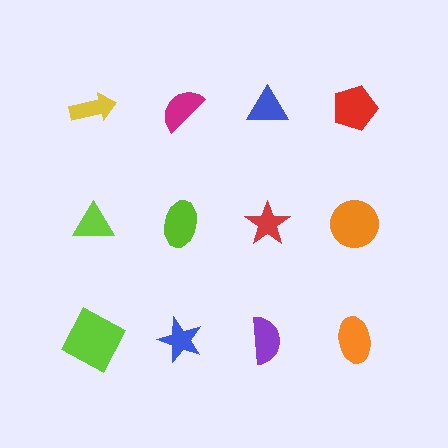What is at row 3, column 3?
A purple semicircle.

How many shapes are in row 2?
4 shapes.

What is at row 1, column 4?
A red pentagon.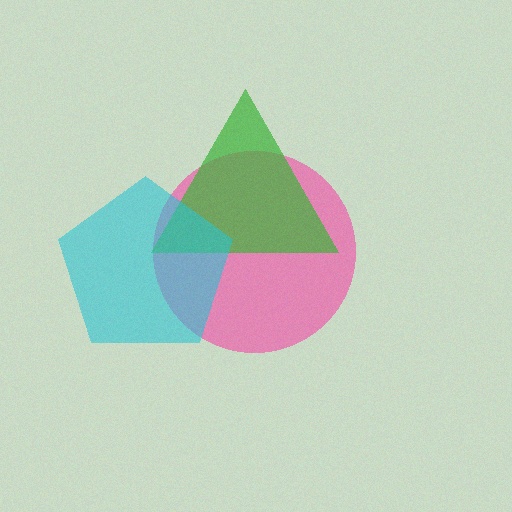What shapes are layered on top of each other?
The layered shapes are: a pink circle, a green triangle, a cyan pentagon.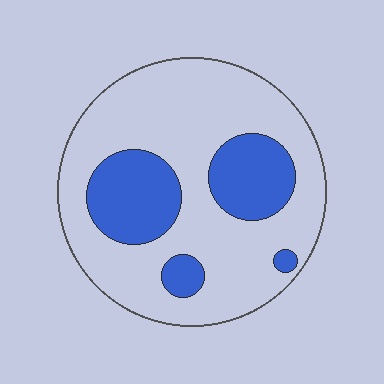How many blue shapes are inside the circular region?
4.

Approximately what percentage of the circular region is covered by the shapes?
Approximately 25%.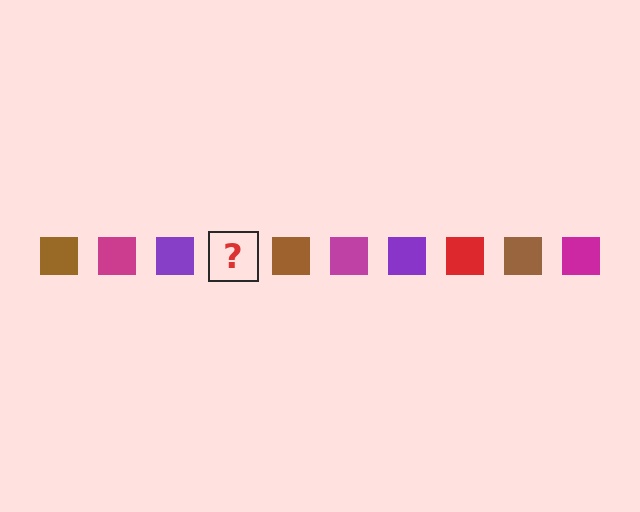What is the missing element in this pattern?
The missing element is a red square.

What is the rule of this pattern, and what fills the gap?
The rule is that the pattern cycles through brown, magenta, purple, red squares. The gap should be filled with a red square.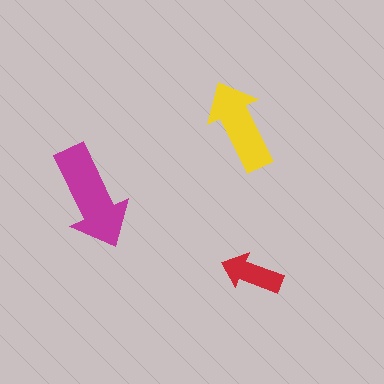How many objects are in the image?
There are 3 objects in the image.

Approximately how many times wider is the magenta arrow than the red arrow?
About 1.5 times wider.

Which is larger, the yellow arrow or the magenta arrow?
The magenta one.